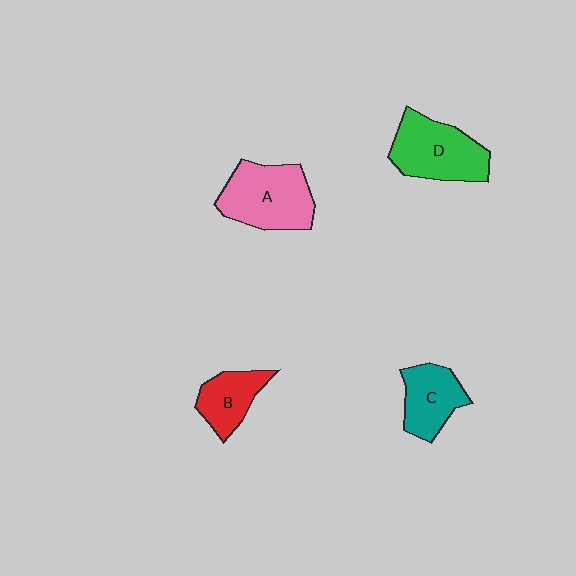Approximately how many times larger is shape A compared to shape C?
Approximately 1.5 times.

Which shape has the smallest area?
Shape B (red).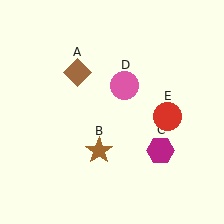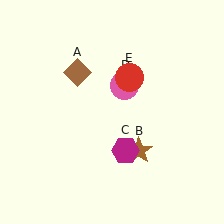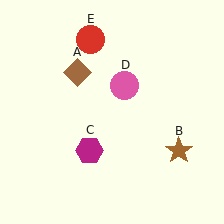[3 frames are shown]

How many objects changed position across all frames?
3 objects changed position: brown star (object B), magenta hexagon (object C), red circle (object E).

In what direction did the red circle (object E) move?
The red circle (object E) moved up and to the left.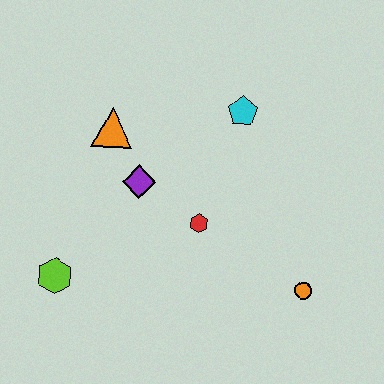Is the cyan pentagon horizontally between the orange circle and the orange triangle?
Yes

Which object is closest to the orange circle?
The red hexagon is closest to the orange circle.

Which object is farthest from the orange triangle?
The orange circle is farthest from the orange triangle.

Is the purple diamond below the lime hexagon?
No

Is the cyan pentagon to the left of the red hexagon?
No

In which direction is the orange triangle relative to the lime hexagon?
The orange triangle is above the lime hexagon.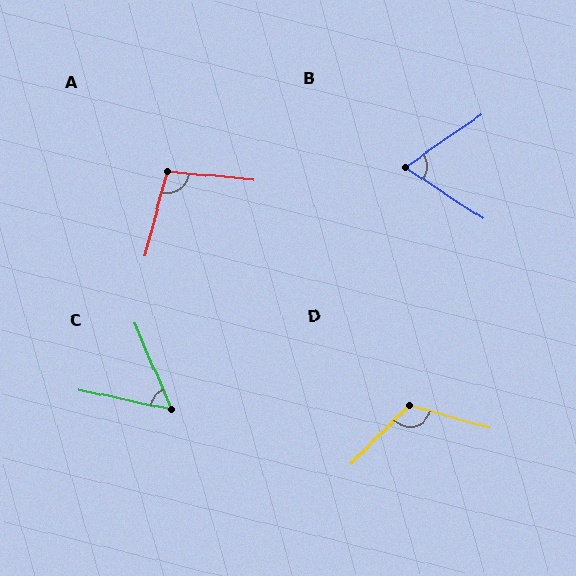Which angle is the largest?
D, at approximately 119 degrees.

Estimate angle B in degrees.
Approximately 68 degrees.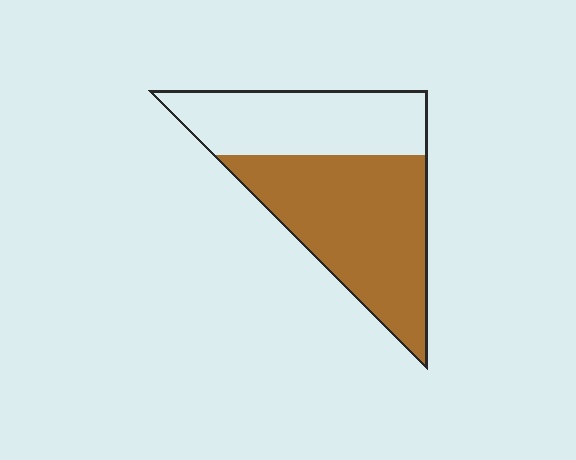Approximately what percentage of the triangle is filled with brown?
Approximately 60%.